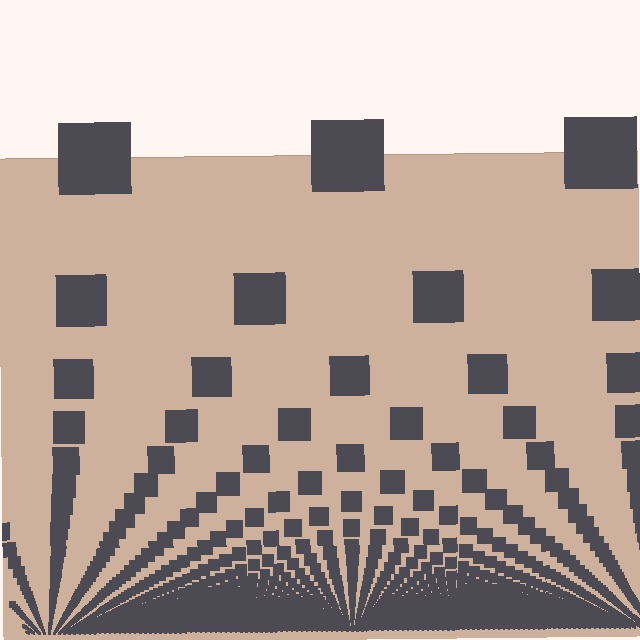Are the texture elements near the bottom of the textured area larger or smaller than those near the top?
Smaller. The gradient is inverted — elements near the bottom are smaller and denser.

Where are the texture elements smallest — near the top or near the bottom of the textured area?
Near the bottom.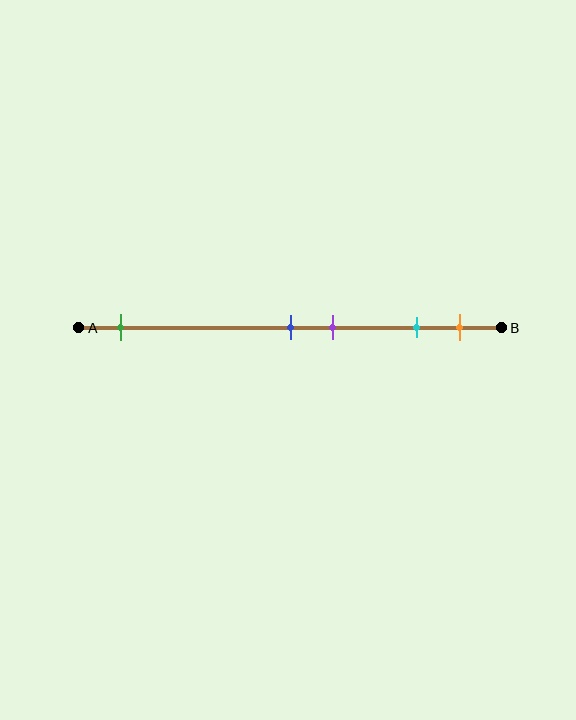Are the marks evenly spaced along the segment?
No, the marks are not evenly spaced.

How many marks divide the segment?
There are 5 marks dividing the segment.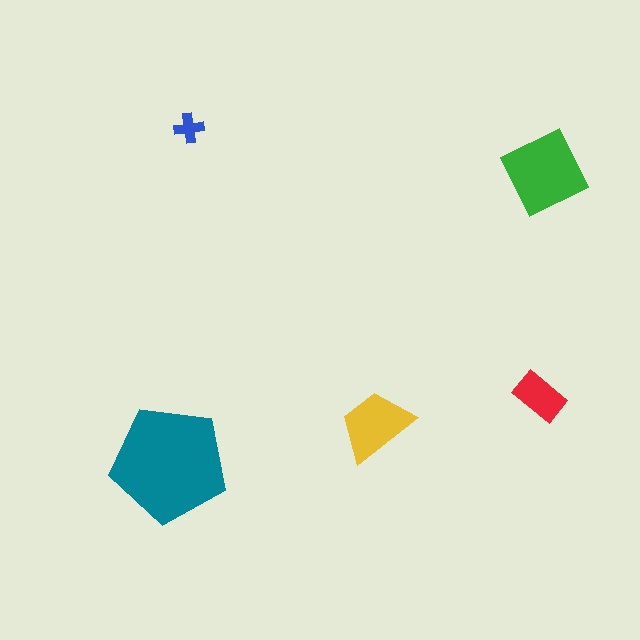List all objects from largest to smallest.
The teal pentagon, the green diamond, the yellow trapezoid, the red rectangle, the blue cross.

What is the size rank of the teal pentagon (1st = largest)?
1st.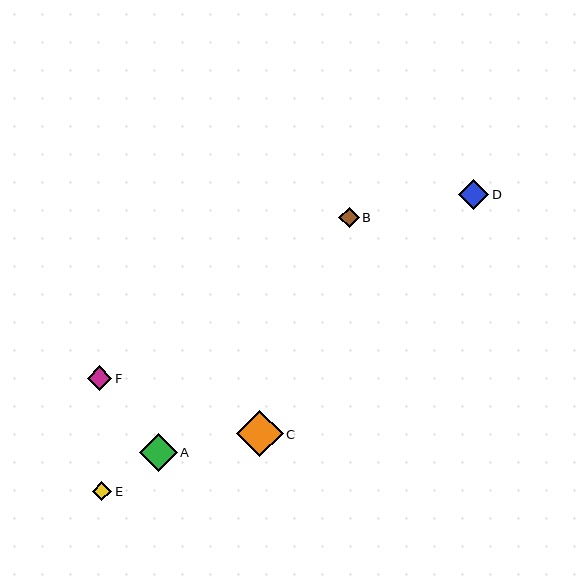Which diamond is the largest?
Diamond C is the largest with a size of approximately 46 pixels.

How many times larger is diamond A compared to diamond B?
Diamond A is approximately 1.9 times the size of diamond B.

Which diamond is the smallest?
Diamond E is the smallest with a size of approximately 19 pixels.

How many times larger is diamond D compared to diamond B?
Diamond D is approximately 1.4 times the size of diamond B.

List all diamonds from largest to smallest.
From largest to smallest: C, A, D, F, B, E.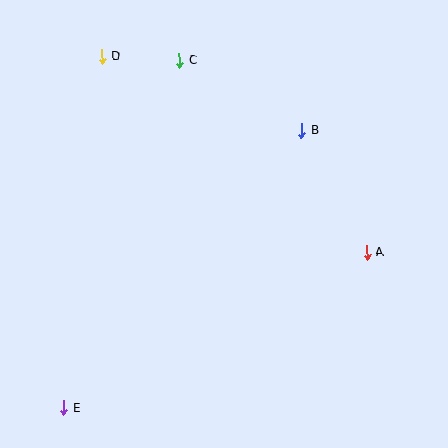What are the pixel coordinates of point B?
Point B is at (302, 131).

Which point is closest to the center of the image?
Point B at (302, 131) is closest to the center.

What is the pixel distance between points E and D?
The distance between E and D is 354 pixels.